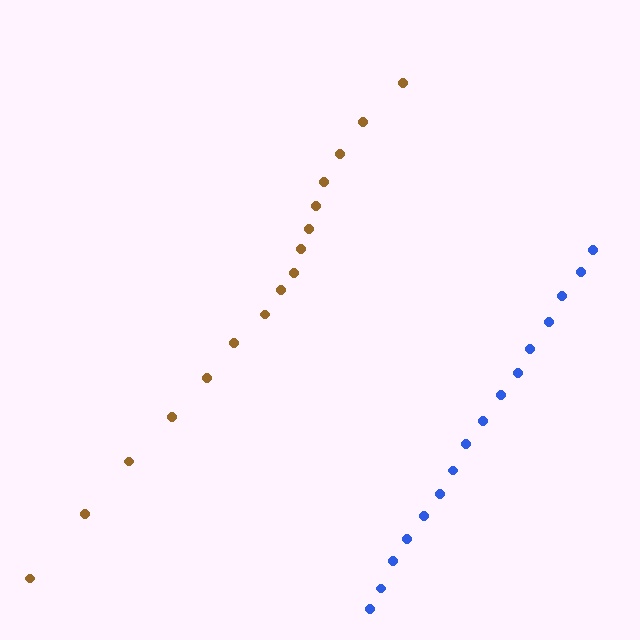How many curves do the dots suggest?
There are 2 distinct paths.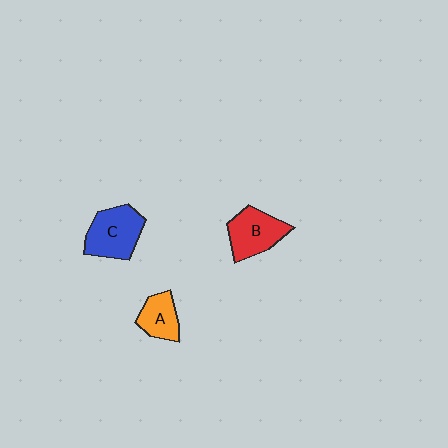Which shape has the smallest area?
Shape A (orange).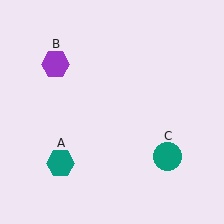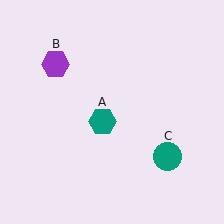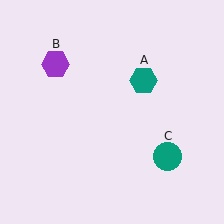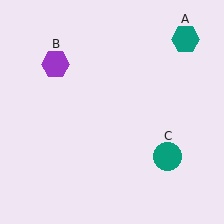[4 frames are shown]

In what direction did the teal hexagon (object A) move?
The teal hexagon (object A) moved up and to the right.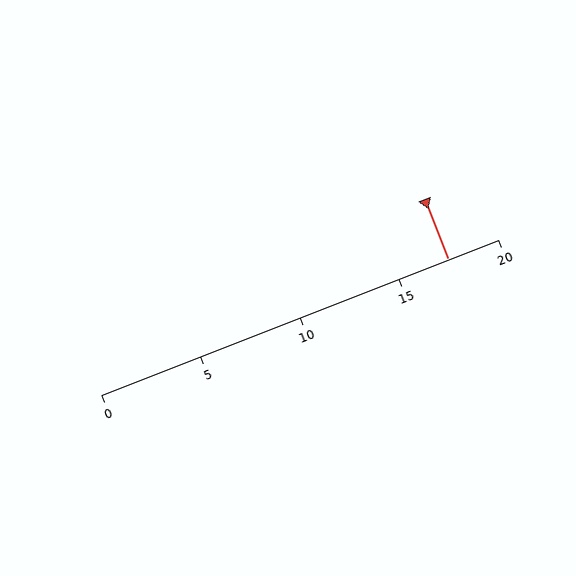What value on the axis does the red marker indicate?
The marker indicates approximately 17.5.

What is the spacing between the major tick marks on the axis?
The major ticks are spaced 5 apart.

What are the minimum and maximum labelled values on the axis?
The axis runs from 0 to 20.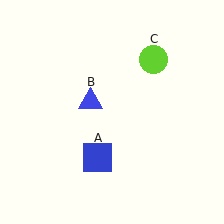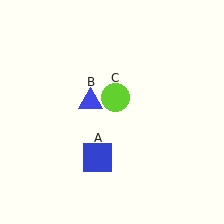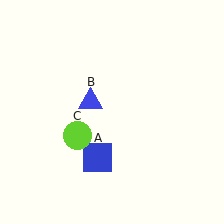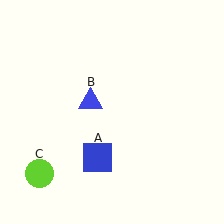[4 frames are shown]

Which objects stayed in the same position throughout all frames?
Blue square (object A) and blue triangle (object B) remained stationary.